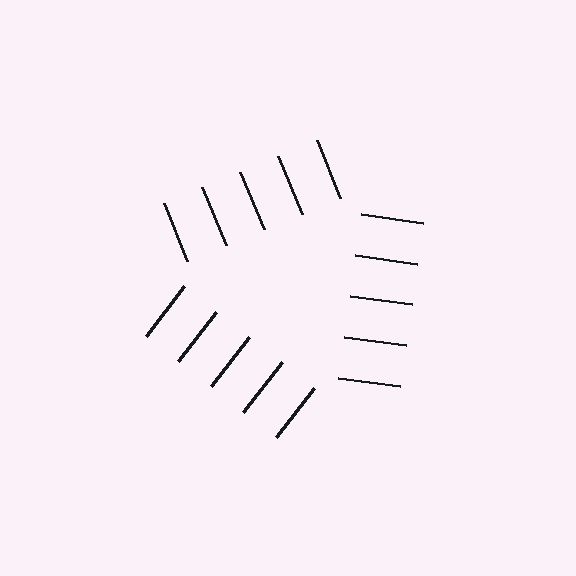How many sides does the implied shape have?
3 sides — the line-ends trace a triangle.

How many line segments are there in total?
15 — 5 along each of the 3 edges.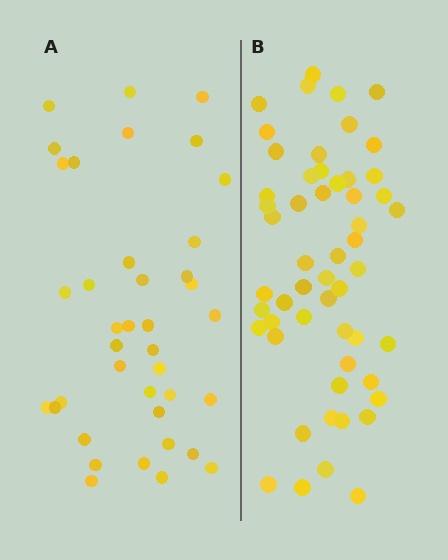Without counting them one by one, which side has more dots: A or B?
Region B (the right region) has more dots.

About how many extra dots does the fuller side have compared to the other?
Region B has approximately 15 more dots than region A.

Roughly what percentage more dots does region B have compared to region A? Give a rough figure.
About 40% more.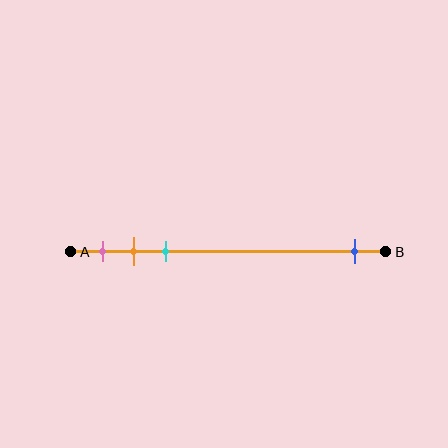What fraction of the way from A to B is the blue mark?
The blue mark is approximately 90% (0.9) of the way from A to B.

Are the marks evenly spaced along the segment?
No, the marks are not evenly spaced.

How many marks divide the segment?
There are 4 marks dividing the segment.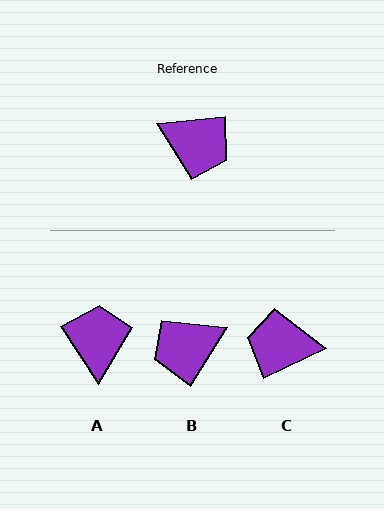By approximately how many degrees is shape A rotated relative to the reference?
Approximately 117 degrees counter-clockwise.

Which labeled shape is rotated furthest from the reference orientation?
C, about 160 degrees away.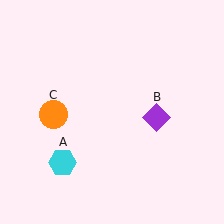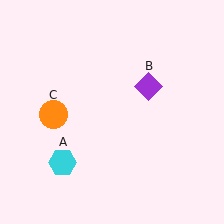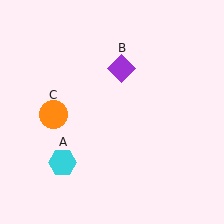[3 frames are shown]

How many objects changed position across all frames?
1 object changed position: purple diamond (object B).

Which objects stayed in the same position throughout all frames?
Cyan hexagon (object A) and orange circle (object C) remained stationary.